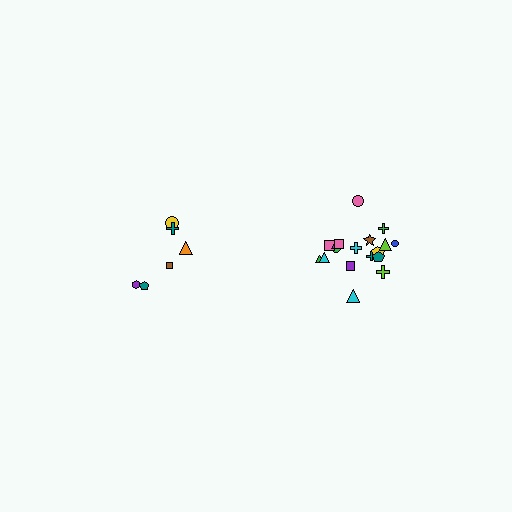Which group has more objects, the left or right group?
The right group.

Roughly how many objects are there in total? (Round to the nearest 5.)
Roughly 25 objects in total.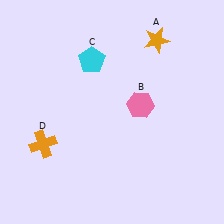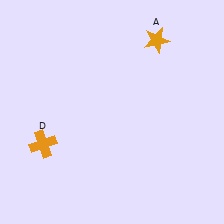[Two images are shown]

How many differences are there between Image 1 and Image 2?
There are 2 differences between the two images.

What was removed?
The cyan pentagon (C), the pink hexagon (B) were removed in Image 2.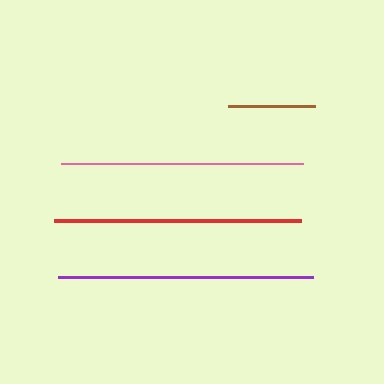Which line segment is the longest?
The purple line is the longest at approximately 256 pixels.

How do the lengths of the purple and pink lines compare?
The purple and pink lines are approximately the same length.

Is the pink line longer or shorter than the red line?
The red line is longer than the pink line.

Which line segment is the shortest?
The brown line is the shortest at approximately 87 pixels.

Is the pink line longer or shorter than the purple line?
The purple line is longer than the pink line.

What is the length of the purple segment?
The purple segment is approximately 256 pixels long.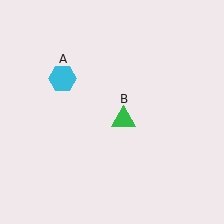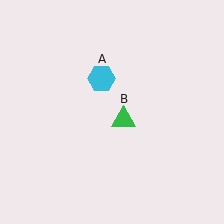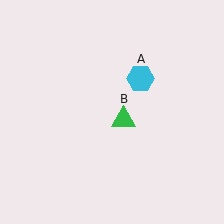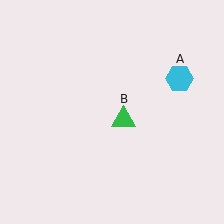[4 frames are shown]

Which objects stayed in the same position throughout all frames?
Green triangle (object B) remained stationary.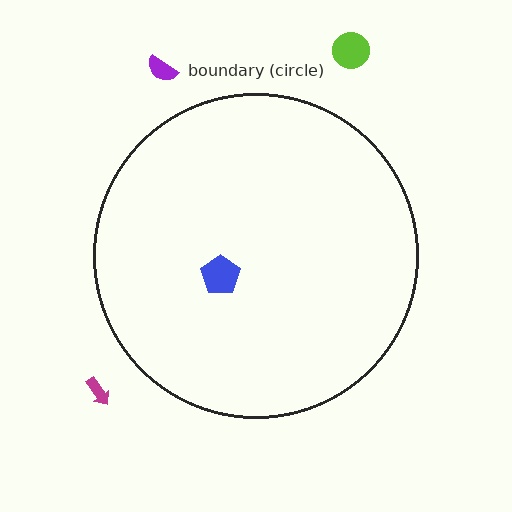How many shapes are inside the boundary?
1 inside, 3 outside.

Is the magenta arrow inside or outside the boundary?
Outside.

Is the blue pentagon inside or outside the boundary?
Inside.